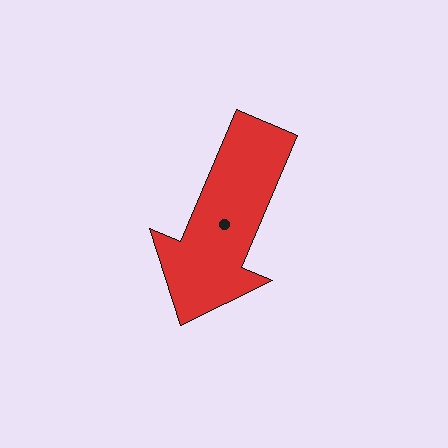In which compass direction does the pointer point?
Southwest.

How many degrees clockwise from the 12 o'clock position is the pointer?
Approximately 203 degrees.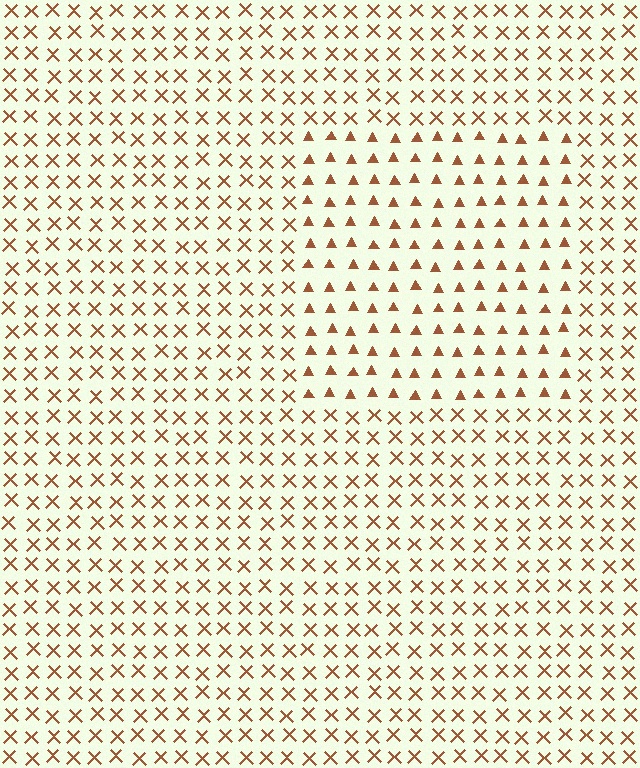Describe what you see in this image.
The image is filled with small brown elements arranged in a uniform grid. A rectangle-shaped region contains triangles, while the surrounding area contains X marks. The boundary is defined purely by the change in element shape.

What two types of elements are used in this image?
The image uses triangles inside the rectangle region and X marks outside it.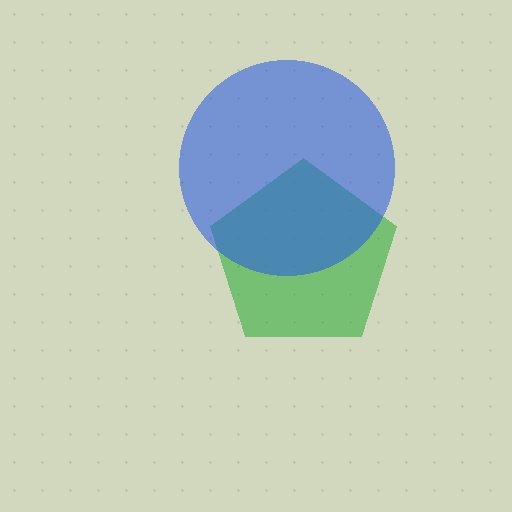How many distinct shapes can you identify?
There are 2 distinct shapes: a green pentagon, a blue circle.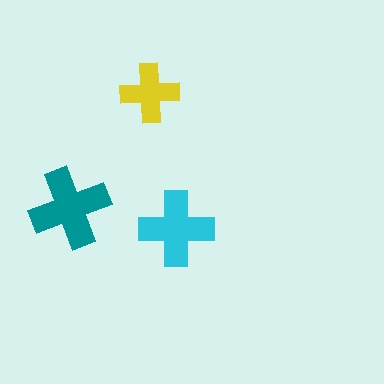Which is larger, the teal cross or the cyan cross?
The teal one.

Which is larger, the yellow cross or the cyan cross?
The cyan one.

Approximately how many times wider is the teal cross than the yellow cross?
About 1.5 times wider.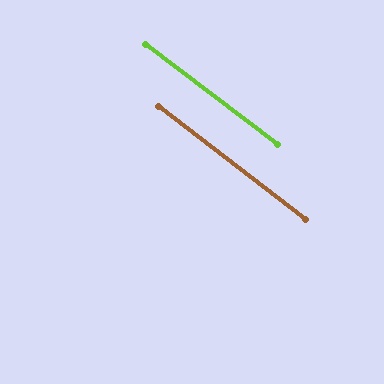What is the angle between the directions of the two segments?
Approximately 1 degree.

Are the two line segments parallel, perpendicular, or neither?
Parallel — their directions differ by only 0.5°.